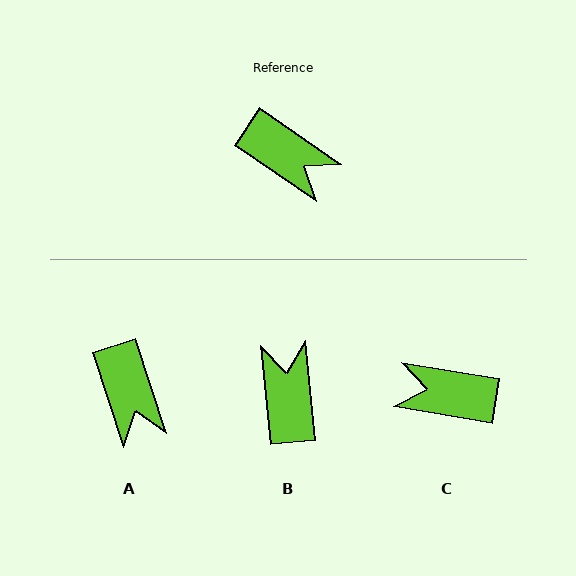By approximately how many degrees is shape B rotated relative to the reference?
Approximately 130 degrees counter-clockwise.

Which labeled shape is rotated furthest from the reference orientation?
C, about 155 degrees away.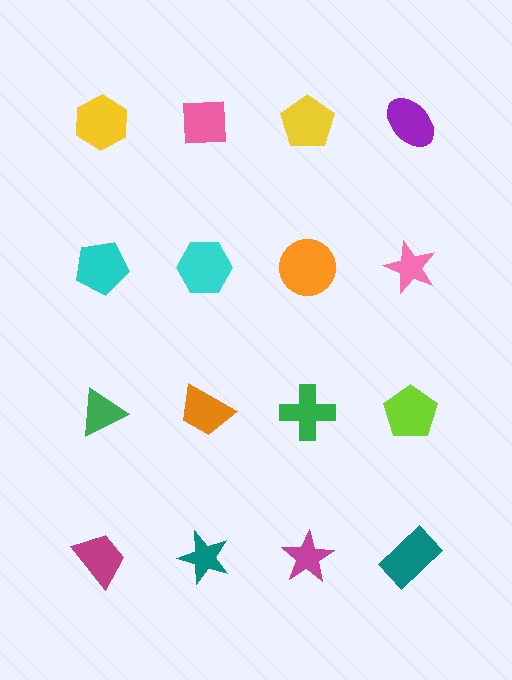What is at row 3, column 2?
An orange trapezoid.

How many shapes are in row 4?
4 shapes.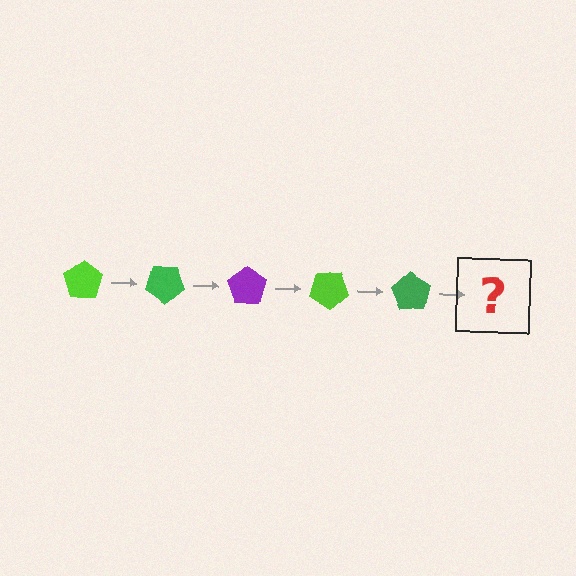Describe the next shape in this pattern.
It should be a purple pentagon, rotated 175 degrees from the start.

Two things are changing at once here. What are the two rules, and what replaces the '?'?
The two rules are that it rotates 35 degrees each step and the color cycles through lime, green, and purple. The '?' should be a purple pentagon, rotated 175 degrees from the start.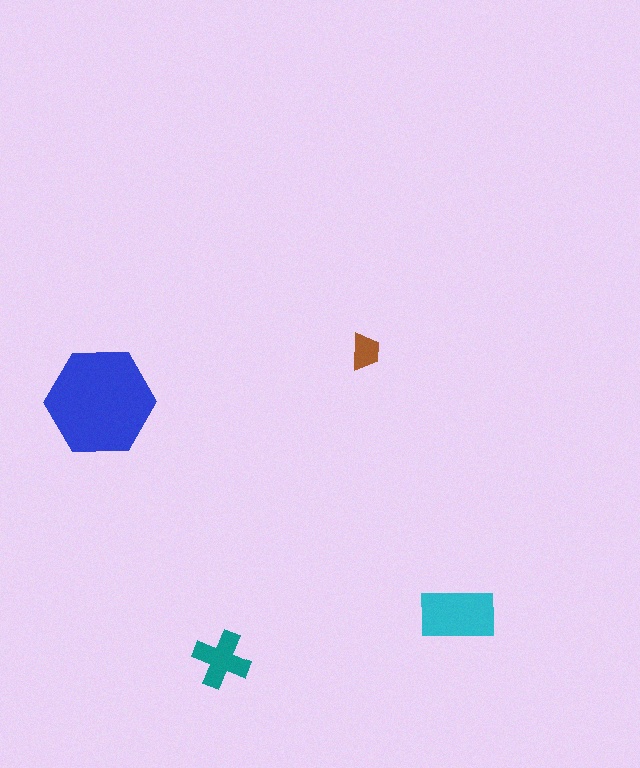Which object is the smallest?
The brown trapezoid.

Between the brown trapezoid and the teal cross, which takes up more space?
The teal cross.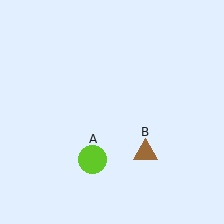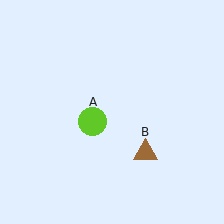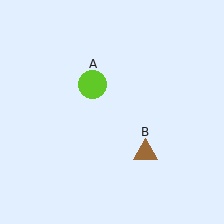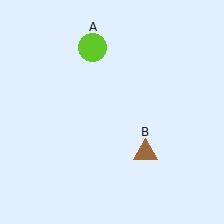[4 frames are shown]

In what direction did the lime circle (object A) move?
The lime circle (object A) moved up.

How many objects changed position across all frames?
1 object changed position: lime circle (object A).